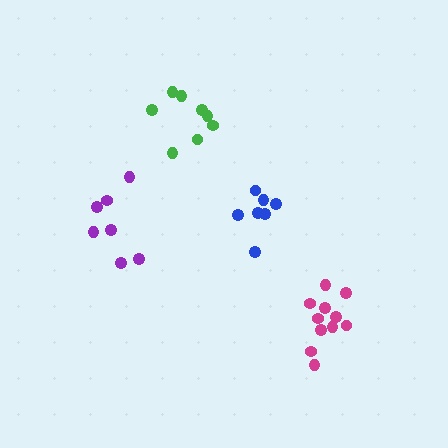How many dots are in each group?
Group 1: 7 dots, Group 2: 7 dots, Group 3: 11 dots, Group 4: 8 dots (33 total).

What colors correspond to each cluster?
The clusters are colored: purple, blue, magenta, green.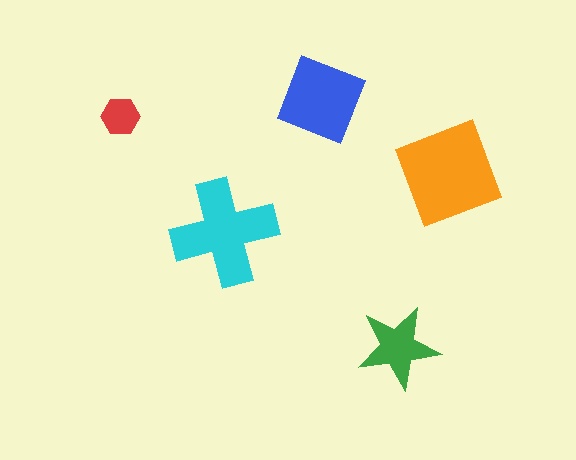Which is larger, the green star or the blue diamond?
The blue diamond.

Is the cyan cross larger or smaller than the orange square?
Smaller.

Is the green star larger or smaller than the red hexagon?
Larger.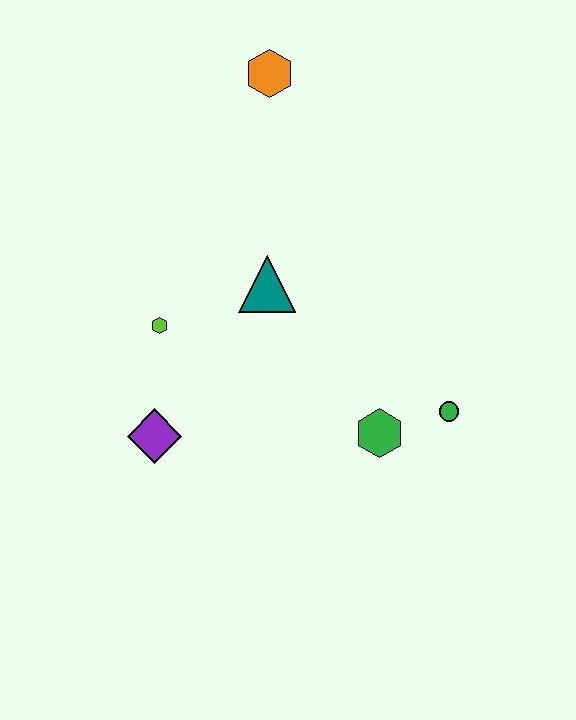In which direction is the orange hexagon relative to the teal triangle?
The orange hexagon is above the teal triangle.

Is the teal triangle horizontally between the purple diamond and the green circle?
Yes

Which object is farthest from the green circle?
The orange hexagon is farthest from the green circle.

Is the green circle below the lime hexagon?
Yes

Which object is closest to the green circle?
The green hexagon is closest to the green circle.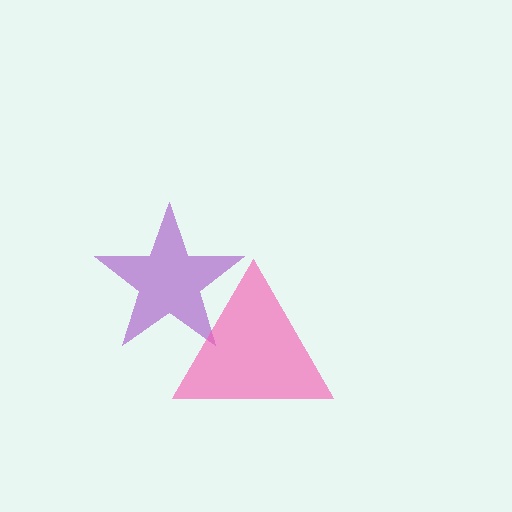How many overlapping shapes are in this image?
There are 2 overlapping shapes in the image.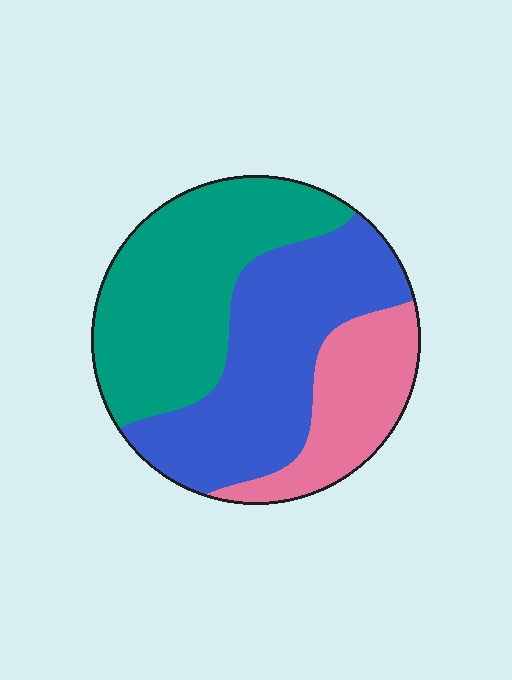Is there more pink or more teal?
Teal.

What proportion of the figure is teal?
Teal takes up about two fifths (2/5) of the figure.